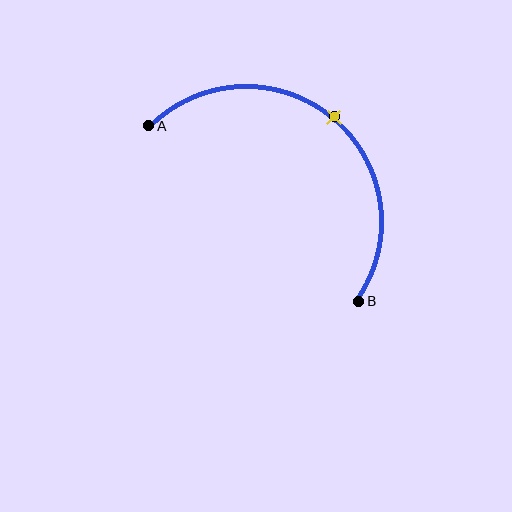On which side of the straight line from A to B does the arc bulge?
The arc bulges above and to the right of the straight line connecting A and B.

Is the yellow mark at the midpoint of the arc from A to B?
Yes. The yellow mark lies on the arc at equal arc-length from both A and B — it is the arc midpoint.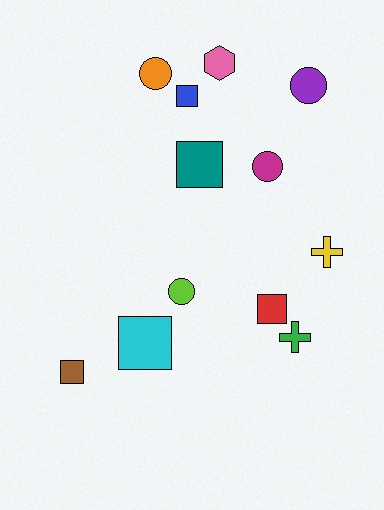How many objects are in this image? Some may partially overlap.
There are 12 objects.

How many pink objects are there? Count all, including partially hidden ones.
There is 1 pink object.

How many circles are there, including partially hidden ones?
There are 4 circles.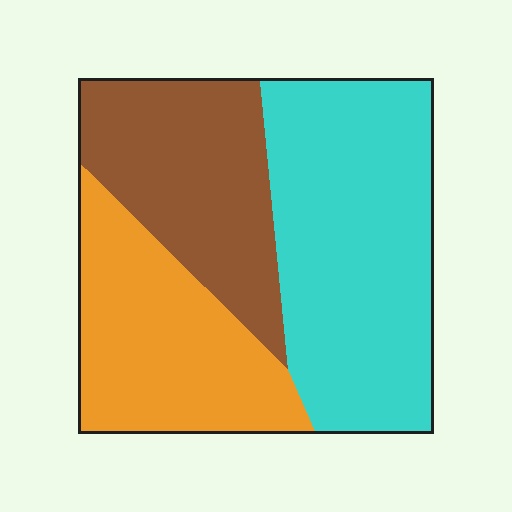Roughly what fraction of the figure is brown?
Brown covers about 30% of the figure.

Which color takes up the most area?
Cyan, at roughly 45%.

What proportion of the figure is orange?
Orange covers around 30% of the figure.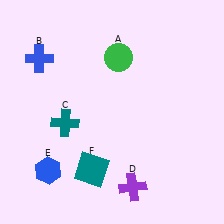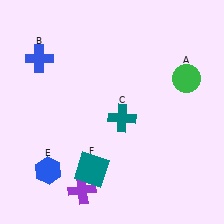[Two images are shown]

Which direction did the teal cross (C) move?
The teal cross (C) moved right.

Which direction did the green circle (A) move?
The green circle (A) moved right.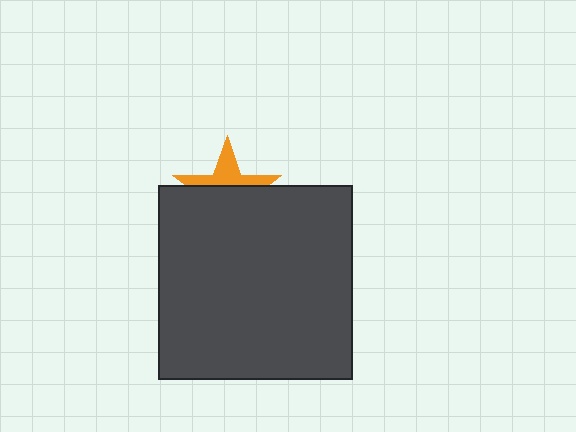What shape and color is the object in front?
The object in front is a dark gray square.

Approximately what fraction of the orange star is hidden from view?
Roughly 61% of the orange star is hidden behind the dark gray square.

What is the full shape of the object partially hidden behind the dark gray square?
The partially hidden object is an orange star.